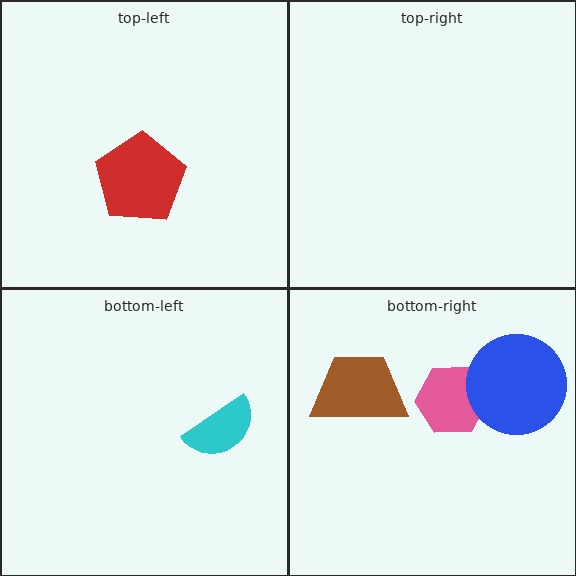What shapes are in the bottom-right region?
The pink hexagon, the brown trapezoid, the blue circle.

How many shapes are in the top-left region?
1.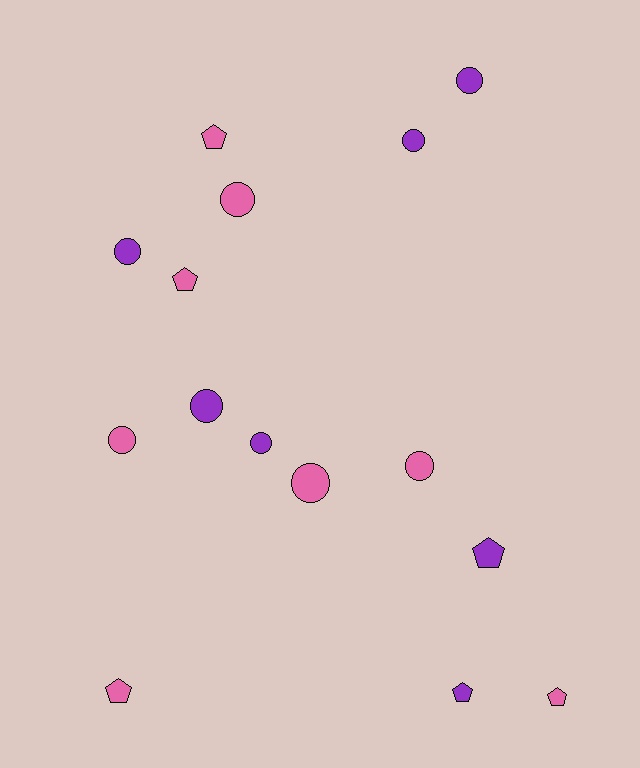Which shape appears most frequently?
Circle, with 9 objects.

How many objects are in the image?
There are 15 objects.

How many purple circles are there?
There are 5 purple circles.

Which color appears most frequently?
Pink, with 8 objects.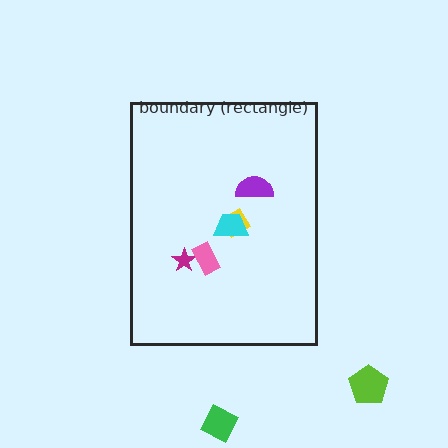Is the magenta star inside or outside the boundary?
Inside.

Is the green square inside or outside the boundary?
Outside.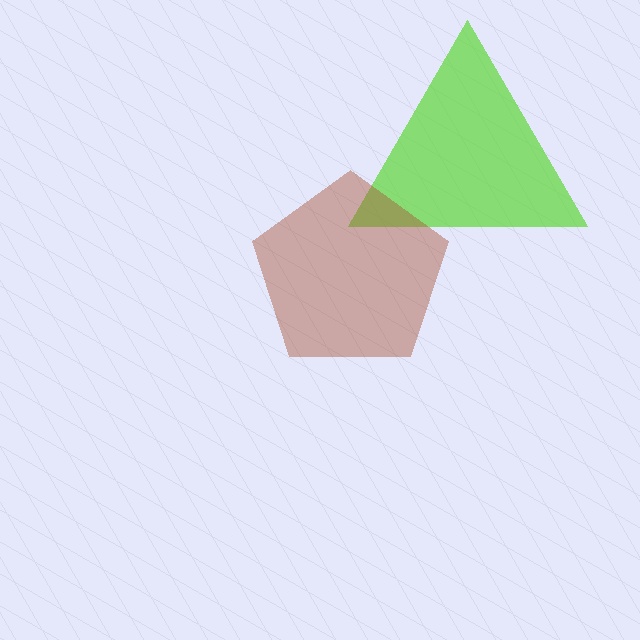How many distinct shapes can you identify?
There are 2 distinct shapes: a lime triangle, a brown pentagon.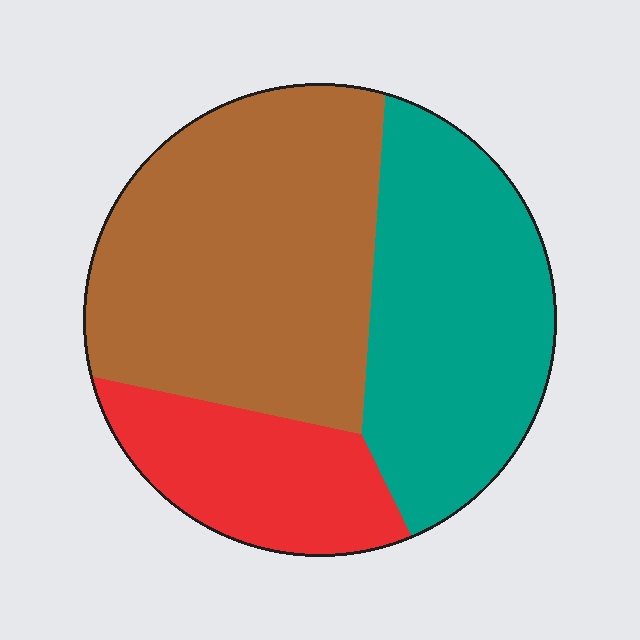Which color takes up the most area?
Brown, at roughly 45%.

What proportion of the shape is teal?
Teal covers 35% of the shape.